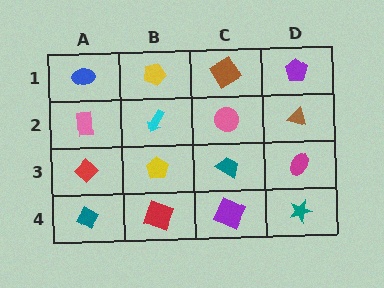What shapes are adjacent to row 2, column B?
A yellow pentagon (row 1, column B), a yellow pentagon (row 3, column B), a pink rectangle (row 2, column A), a pink circle (row 2, column C).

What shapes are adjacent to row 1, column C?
A pink circle (row 2, column C), a yellow pentagon (row 1, column B), a purple pentagon (row 1, column D).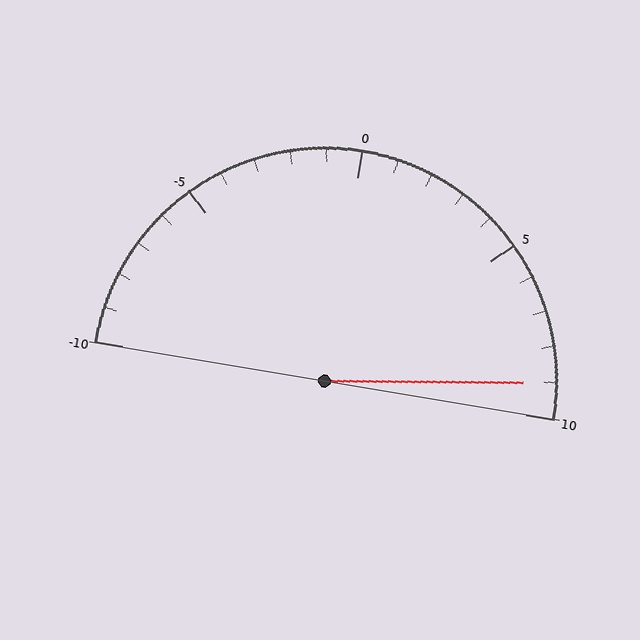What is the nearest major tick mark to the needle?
The nearest major tick mark is 10.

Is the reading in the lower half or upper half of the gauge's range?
The reading is in the upper half of the range (-10 to 10).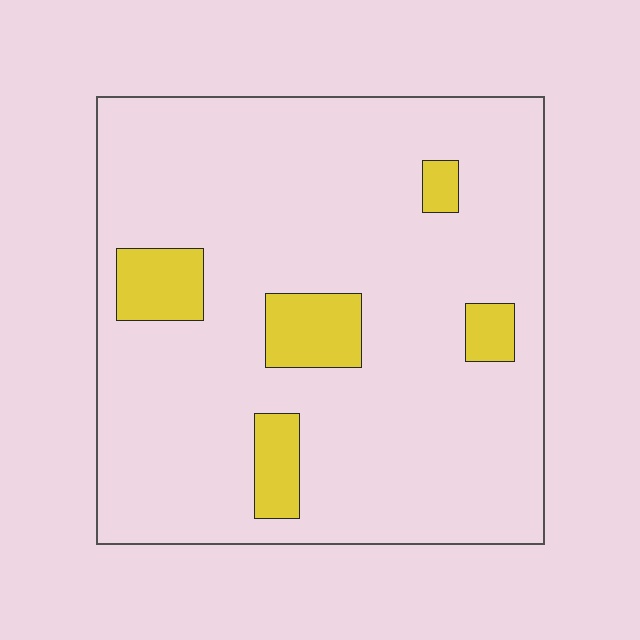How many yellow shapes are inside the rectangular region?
5.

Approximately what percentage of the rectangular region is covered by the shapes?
Approximately 10%.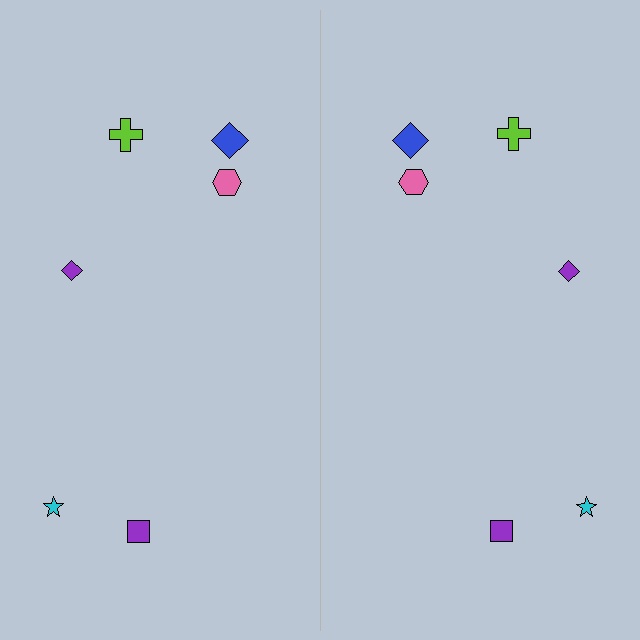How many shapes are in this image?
There are 12 shapes in this image.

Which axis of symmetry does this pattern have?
The pattern has a vertical axis of symmetry running through the center of the image.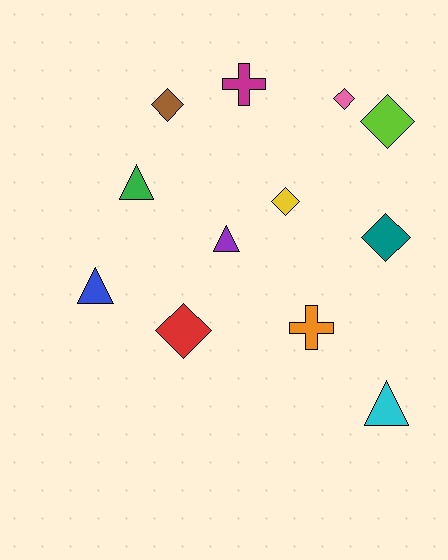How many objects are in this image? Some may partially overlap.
There are 12 objects.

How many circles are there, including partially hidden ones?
There are no circles.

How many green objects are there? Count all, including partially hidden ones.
There is 1 green object.